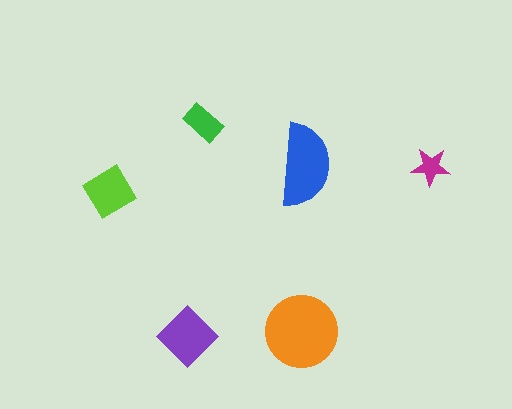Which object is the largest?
The orange circle.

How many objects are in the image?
There are 6 objects in the image.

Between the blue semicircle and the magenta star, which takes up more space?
The blue semicircle.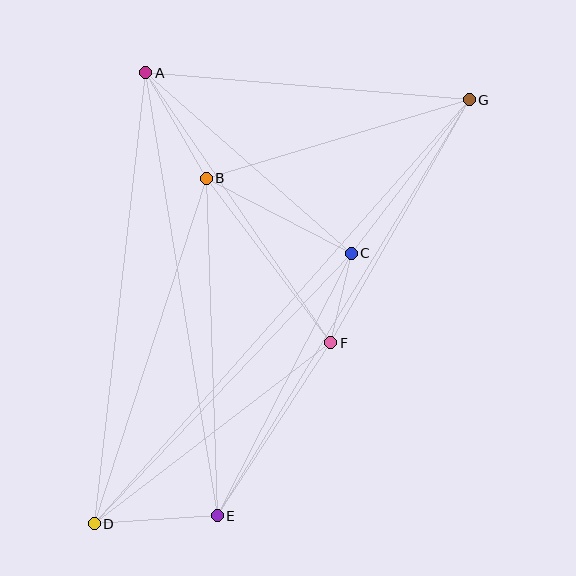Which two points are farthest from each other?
Points D and G are farthest from each other.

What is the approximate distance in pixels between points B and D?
The distance between B and D is approximately 363 pixels.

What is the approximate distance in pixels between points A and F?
The distance between A and F is approximately 327 pixels.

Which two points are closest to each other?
Points C and F are closest to each other.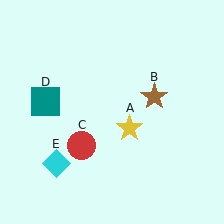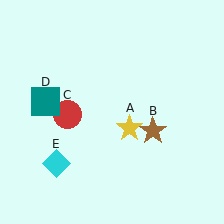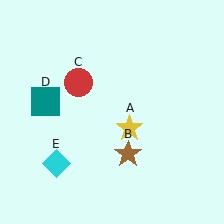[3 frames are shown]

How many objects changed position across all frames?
2 objects changed position: brown star (object B), red circle (object C).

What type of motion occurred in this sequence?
The brown star (object B), red circle (object C) rotated clockwise around the center of the scene.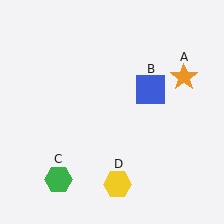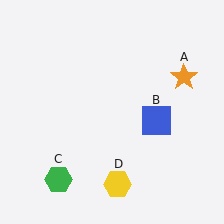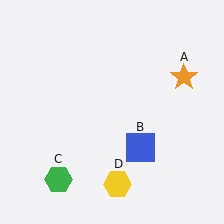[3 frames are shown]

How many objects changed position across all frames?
1 object changed position: blue square (object B).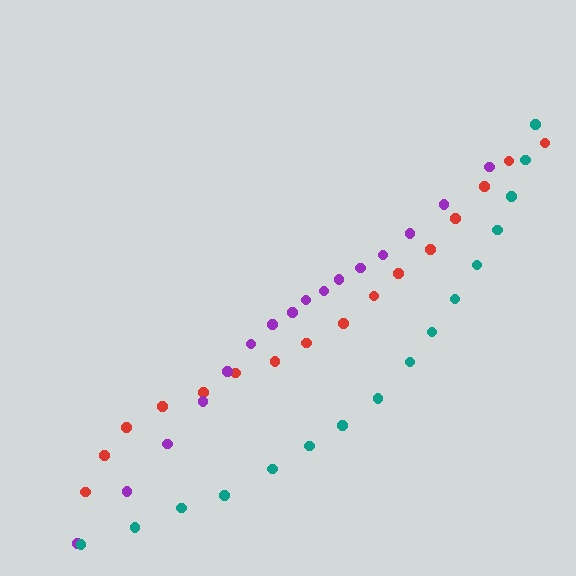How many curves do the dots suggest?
There are 3 distinct paths.